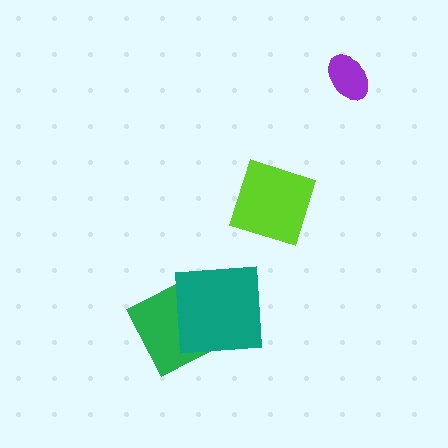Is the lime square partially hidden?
No, no other shape covers it.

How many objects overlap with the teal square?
1 object overlaps with the teal square.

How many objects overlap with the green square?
1 object overlaps with the green square.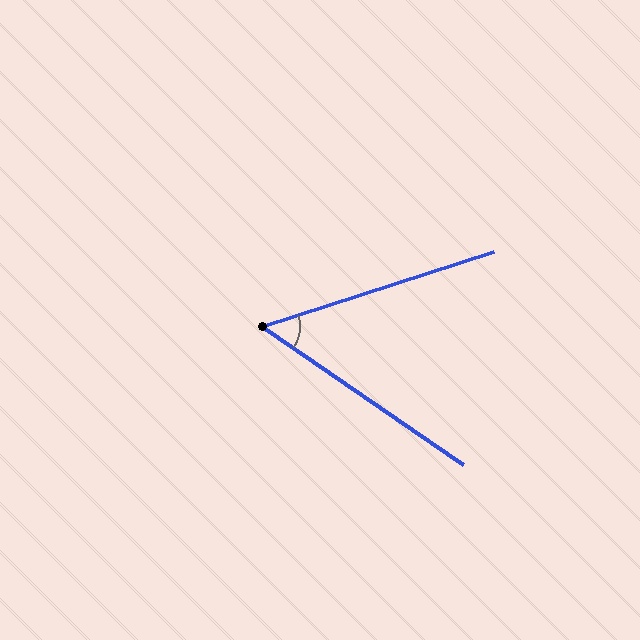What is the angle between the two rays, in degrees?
Approximately 52 degrees.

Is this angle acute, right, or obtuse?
It is acute.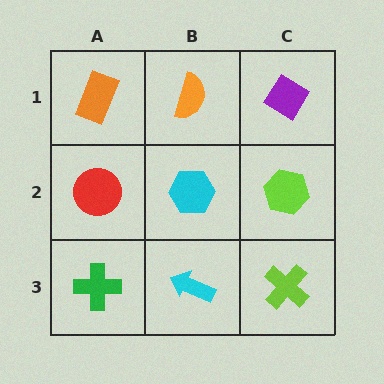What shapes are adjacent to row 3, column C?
A lime hexagon (row 2, column C), a cyan arrow (row 3, column B).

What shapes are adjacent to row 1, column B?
A cyan hexagon (row 2, column B), an orange rectangle (row 1, column A), a purple diamond (row 1, column C).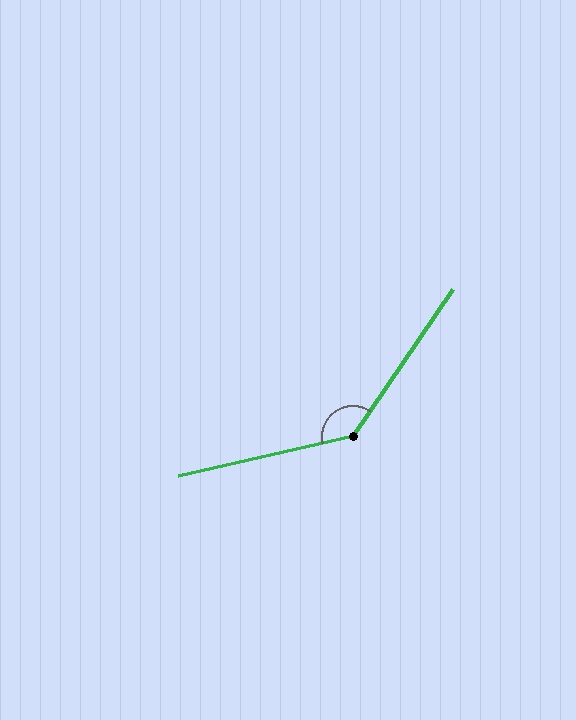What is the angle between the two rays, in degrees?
Approximately 137 degrees.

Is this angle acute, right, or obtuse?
It is obtuse.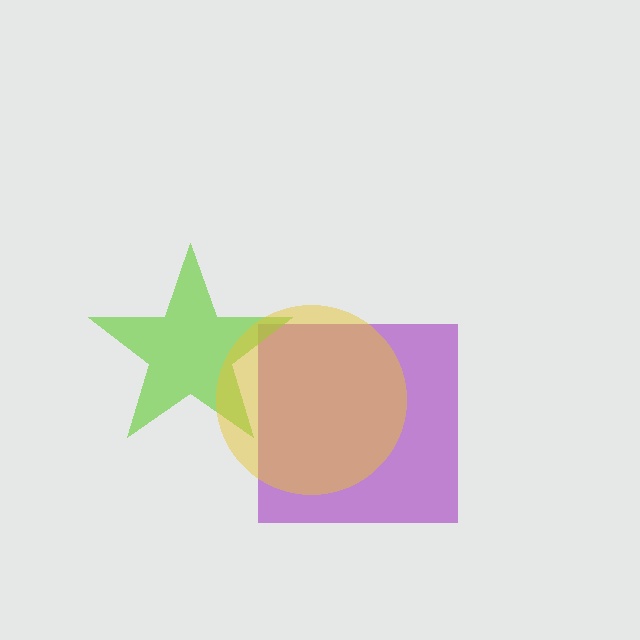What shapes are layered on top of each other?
The layered shapes are: a purple square, a lime star, a yellow circle.